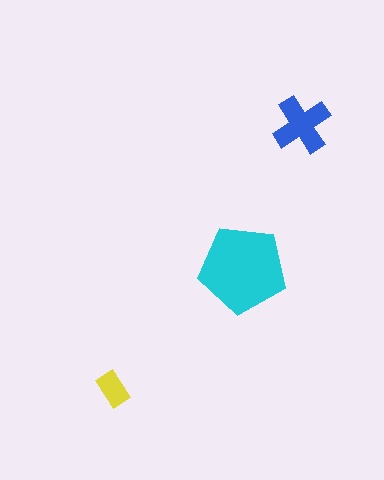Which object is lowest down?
The yellow rectangle is bottommost.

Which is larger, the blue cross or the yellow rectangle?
The blue cross.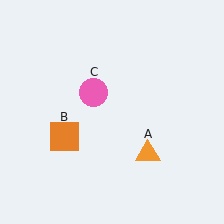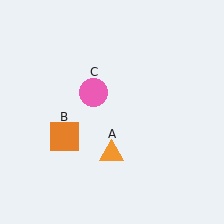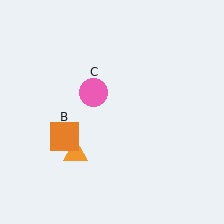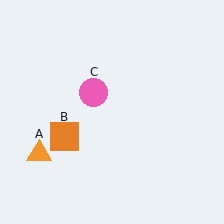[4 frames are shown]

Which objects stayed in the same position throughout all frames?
Orange square (object B) and pink circle (object C) remained stationary.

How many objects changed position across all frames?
1 object changed position: orange triangle (object A).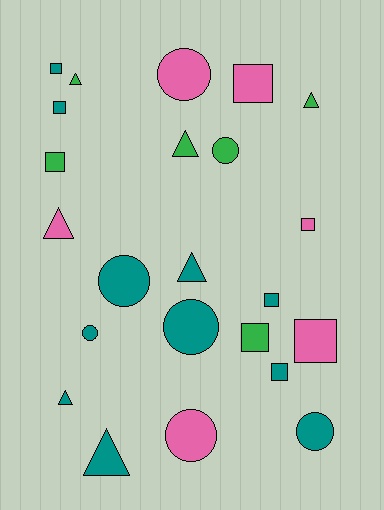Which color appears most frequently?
Teal, with 11 objects.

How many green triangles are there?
There are 3 green triangles.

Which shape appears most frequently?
Square, with 9 objects.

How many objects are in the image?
There are 23 objects.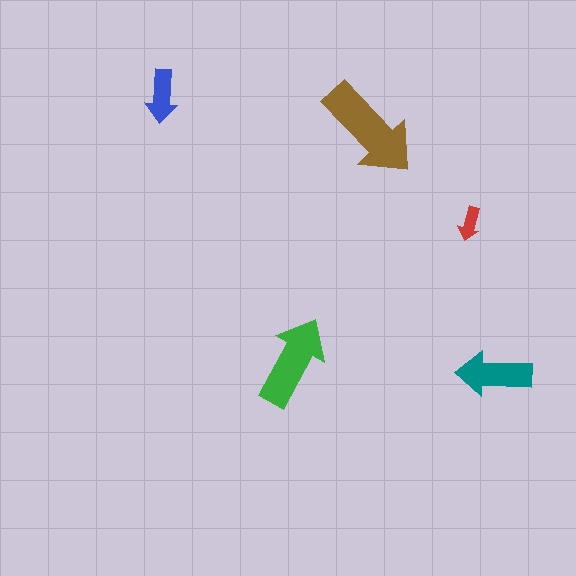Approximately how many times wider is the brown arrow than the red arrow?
About 3 times wider.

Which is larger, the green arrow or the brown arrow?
The brown one.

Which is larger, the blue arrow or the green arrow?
The green one.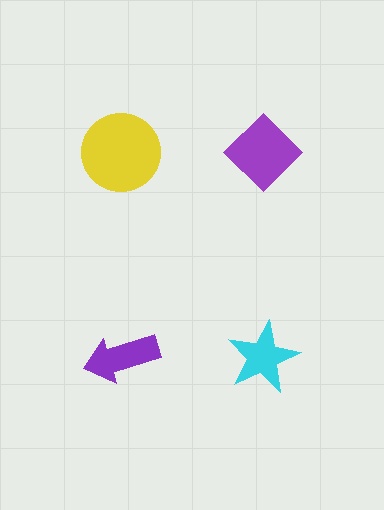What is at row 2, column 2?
A cyan star.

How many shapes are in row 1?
2 shapes.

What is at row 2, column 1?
A purple arrow.